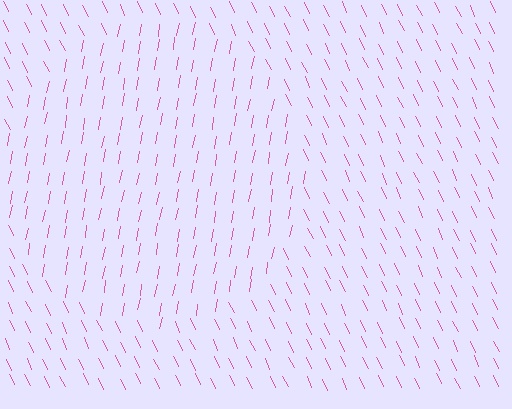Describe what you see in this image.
The image is filled with small pink line segments. A circle region in the image has lines oriented differently from the surrounding lines, creating a visible texture boundary.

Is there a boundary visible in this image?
Yes, there is a texture boundary formed by a change in line orientation.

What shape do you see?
I see a circle.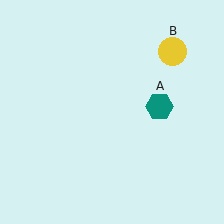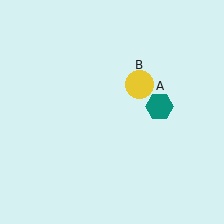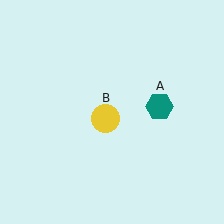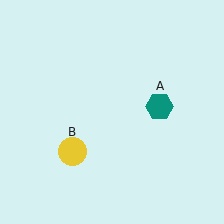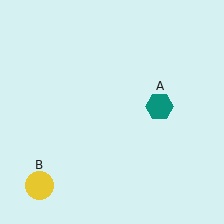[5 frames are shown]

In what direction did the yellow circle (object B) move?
The yellow circle (object B) moved down and to the left.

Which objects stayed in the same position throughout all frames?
Teal hexagon (object A) remained stationary.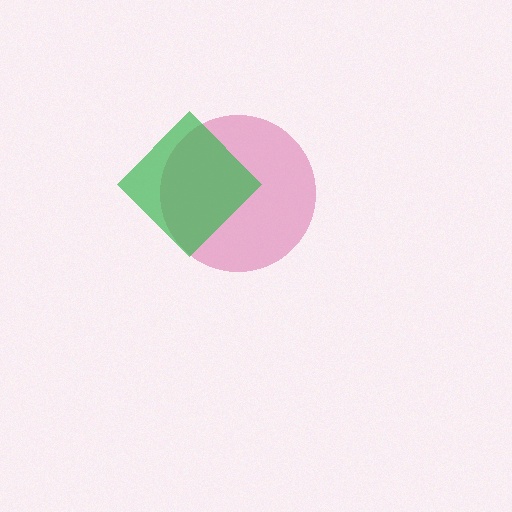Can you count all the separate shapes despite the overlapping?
Yes, there are 2 separate shapes.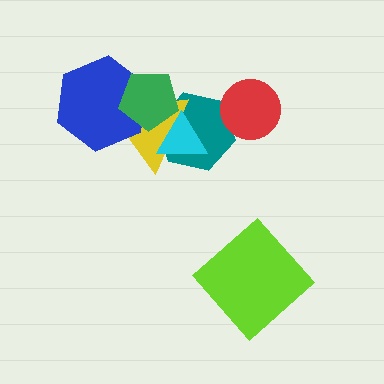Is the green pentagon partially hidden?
No, no other shape covers it.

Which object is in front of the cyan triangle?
The green pentagon is in front of the cyan triangle.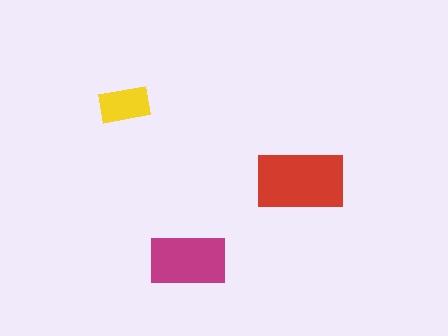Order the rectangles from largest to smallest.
the red one, the magenta one, the yellow one.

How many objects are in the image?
There are 3 objects in the image.